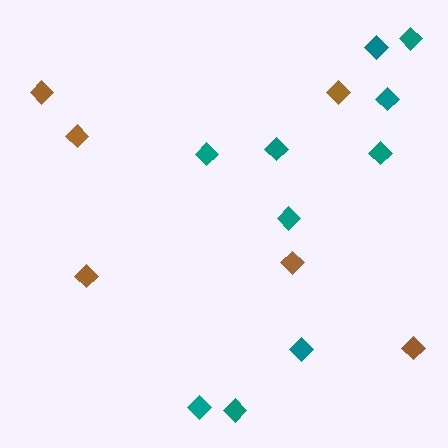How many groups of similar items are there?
There are 2 groups: one group of brown diamonds (6) and one group of teal diamonds (10).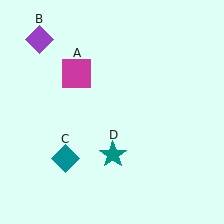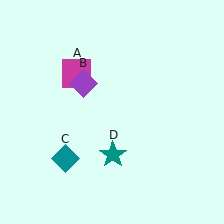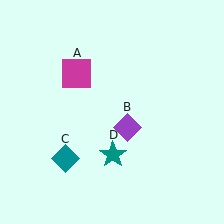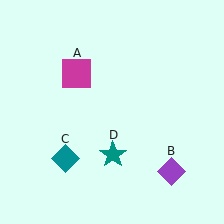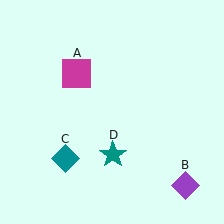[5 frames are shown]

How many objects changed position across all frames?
1 object changed position: purple diamond (object B).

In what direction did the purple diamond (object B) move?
The purple diamond (object B) moved down and to the right.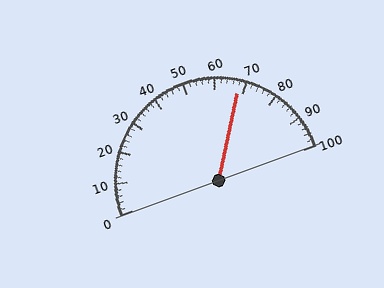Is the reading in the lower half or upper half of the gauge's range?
The reading is in the upper half of the range (0 to 100).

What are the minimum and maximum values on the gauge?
The gauge ranges from 0 to 100.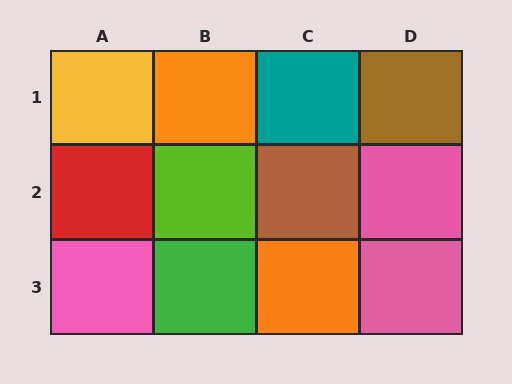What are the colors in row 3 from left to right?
Pink, green, orange, pink.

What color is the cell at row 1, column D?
Brown.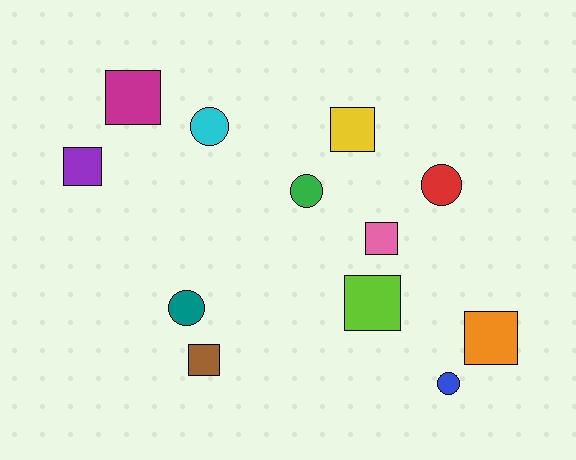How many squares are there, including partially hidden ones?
There are 7 squares.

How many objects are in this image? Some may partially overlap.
There are 12 objects.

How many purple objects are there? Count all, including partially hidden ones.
There is 1 purple object.